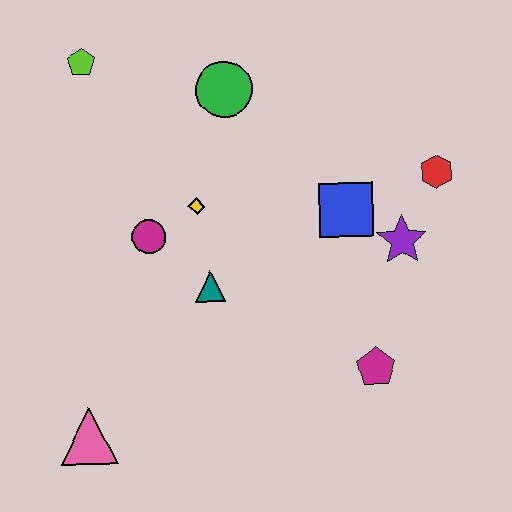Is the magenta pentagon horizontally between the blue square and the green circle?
No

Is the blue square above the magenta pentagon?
Yes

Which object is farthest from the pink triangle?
The red hexagon is farthest from the pink triangle.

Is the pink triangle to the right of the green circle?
No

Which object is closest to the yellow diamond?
The magenta circle is closest to the yellow diamond.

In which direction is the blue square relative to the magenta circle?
The blue square is to the right of the magenta circle.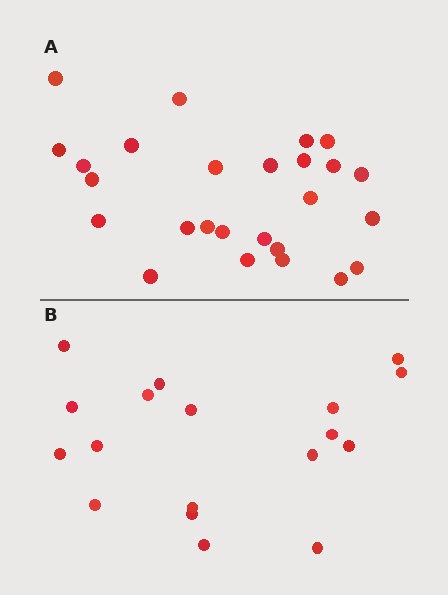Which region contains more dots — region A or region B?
Region A (the top region) has more dots.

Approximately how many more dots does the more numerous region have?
Region A has roughly 8 or so more dots than region B.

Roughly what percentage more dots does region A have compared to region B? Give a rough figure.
About 45% more.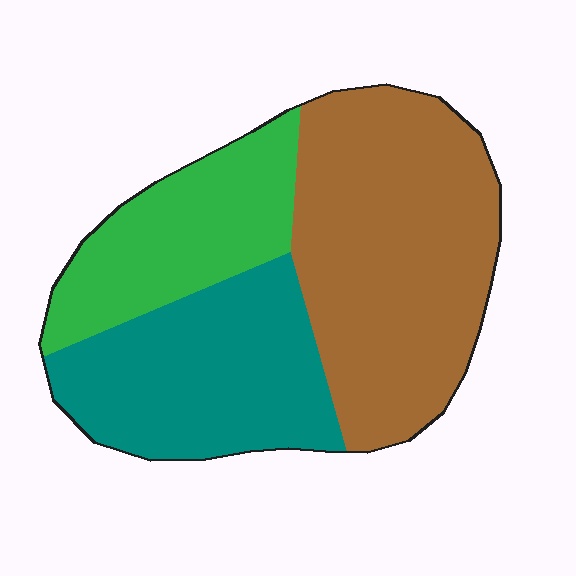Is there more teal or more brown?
Brown.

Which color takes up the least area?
Green, at roughly 25%.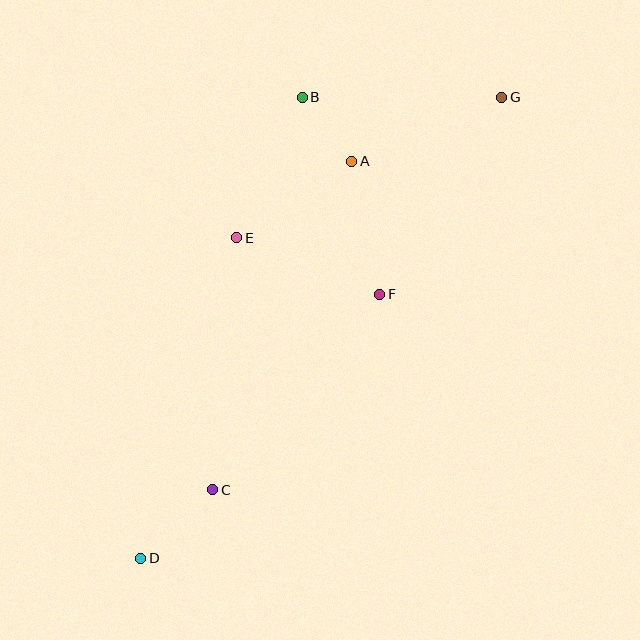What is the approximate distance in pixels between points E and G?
The distance between E and G is approximately 300 pixels.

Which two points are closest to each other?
Points A and B are closest to each other.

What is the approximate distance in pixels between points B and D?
The distance between B and D is approximately 488 pixels.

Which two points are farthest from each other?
Points D and G are farthest from each other.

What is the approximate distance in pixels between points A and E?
The distance between A and E is approximately 139 pixels.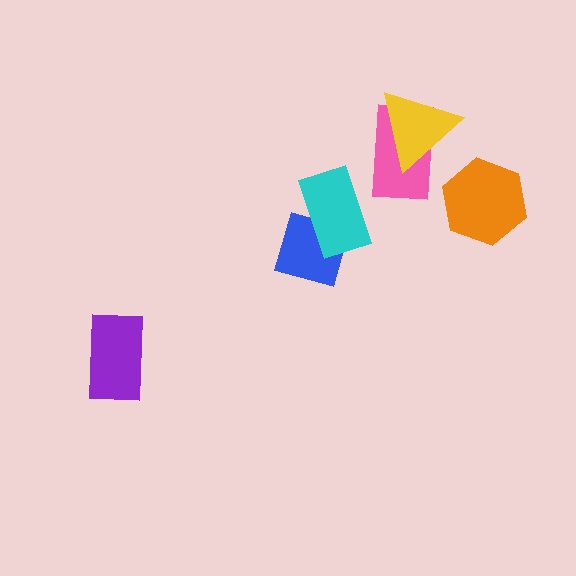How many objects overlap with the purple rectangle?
0 objects overlap with the purple rectangle.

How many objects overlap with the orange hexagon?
0 objects overlap with the orange hexagon.